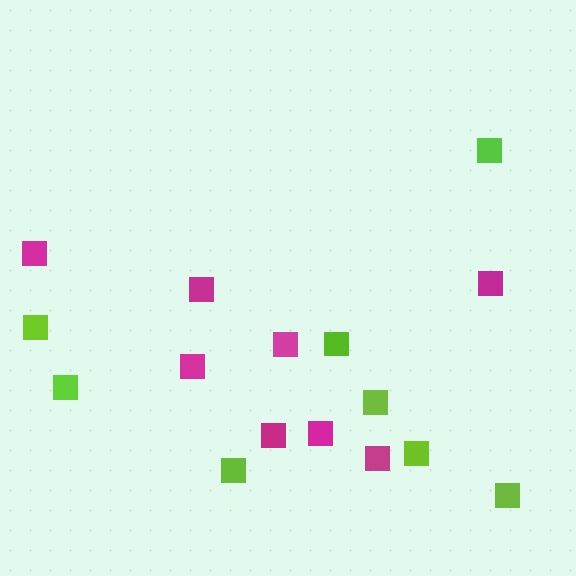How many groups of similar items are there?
There are 2 groups: one group of lime squares (8) and one group of magenta squares (8).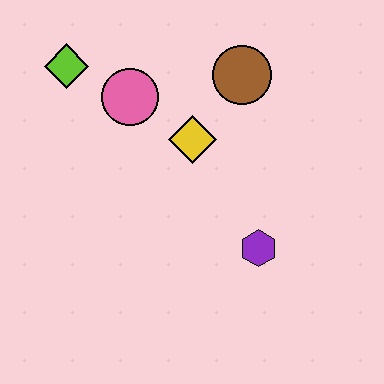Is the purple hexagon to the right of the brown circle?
Yes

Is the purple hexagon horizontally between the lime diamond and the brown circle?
No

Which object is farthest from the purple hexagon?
The lime diamond is farthest from the purple hexagon.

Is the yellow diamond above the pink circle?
No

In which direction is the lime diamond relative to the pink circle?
The lime diamond is to the left of the pink circle.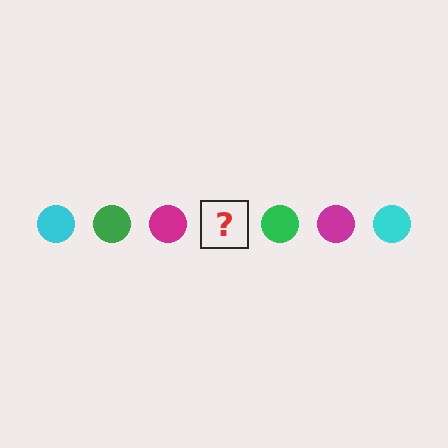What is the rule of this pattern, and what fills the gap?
The rule is that the pattern cycles through cyan, green, magenta circles. The gap should be filled with a cyan circle.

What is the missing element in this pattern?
The missing element is a cyan circle.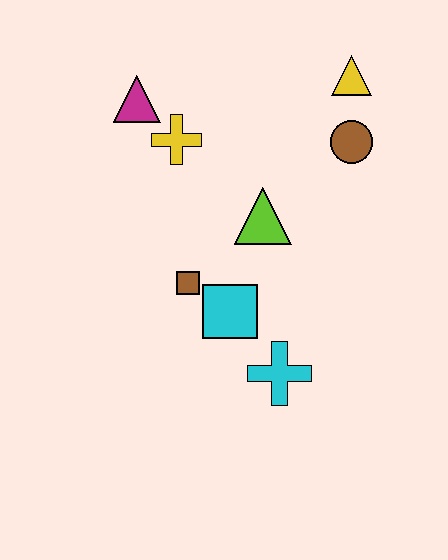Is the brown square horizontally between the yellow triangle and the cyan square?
No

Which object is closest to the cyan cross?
The cyan square is closest to the cyan cross.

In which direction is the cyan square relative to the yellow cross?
The cyan square is below the yellow cross.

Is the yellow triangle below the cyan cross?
No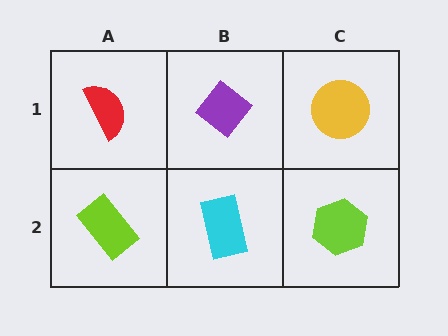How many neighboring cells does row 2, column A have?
2.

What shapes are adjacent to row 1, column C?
A lime hexagon (row 2, column C), a purple diamond (row 1, column B).